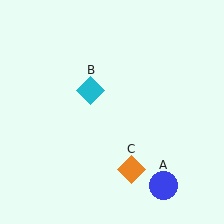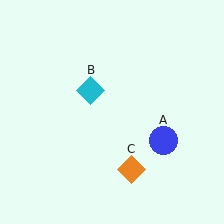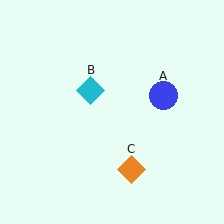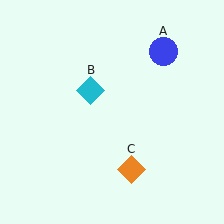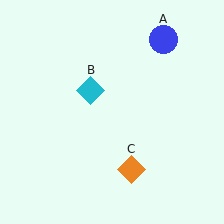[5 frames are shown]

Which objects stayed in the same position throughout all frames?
Cyan diamond (object B) and orange diamond (object C) remained stationary.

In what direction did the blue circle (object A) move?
The blue circle (object A) moved up.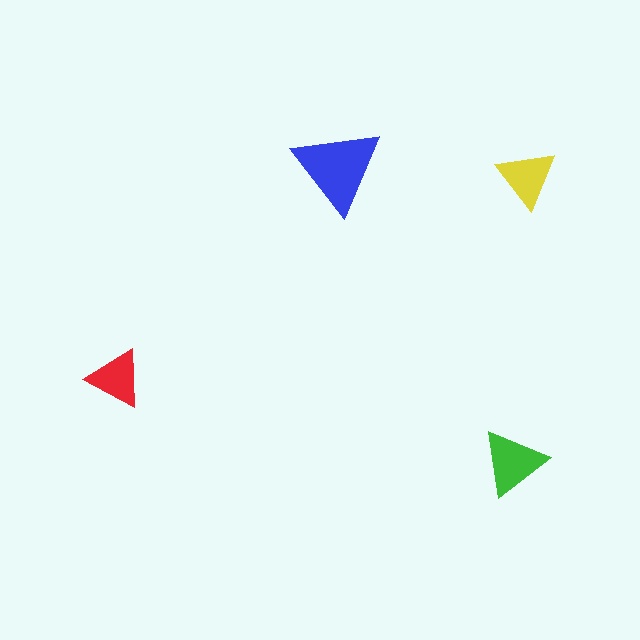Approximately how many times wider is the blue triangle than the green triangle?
About 1.5 times wider.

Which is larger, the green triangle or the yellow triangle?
The green one.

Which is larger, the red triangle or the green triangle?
The green one.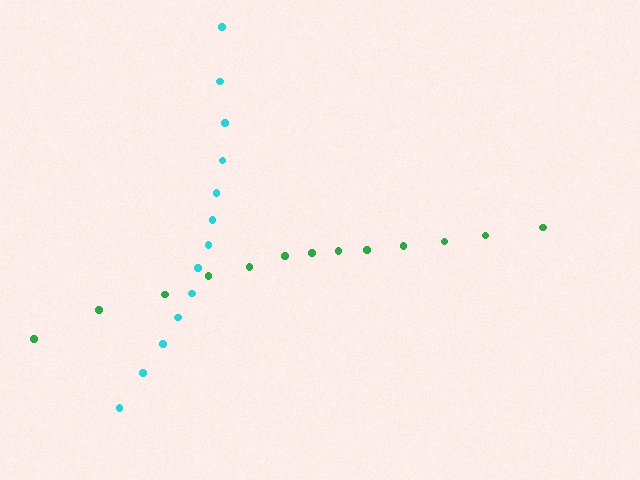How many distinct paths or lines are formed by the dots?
There are 2 distinct paths.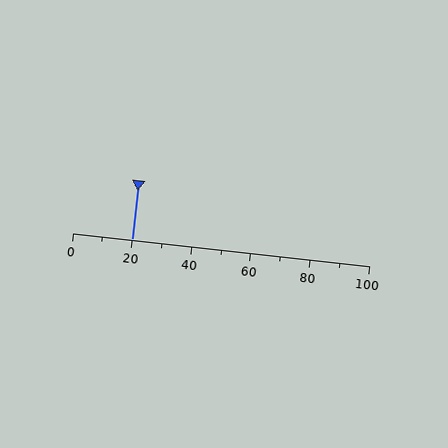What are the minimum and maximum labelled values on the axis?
The axis runs from 0 to 100.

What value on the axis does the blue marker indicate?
The marker indicates approximately 20.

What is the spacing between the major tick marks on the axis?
The major ticks are spaced 20 apart.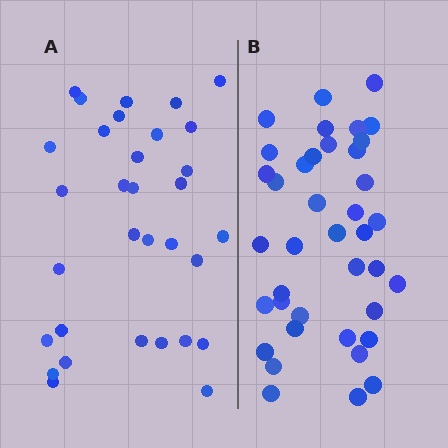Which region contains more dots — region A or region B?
Region B (the right region) has more dots.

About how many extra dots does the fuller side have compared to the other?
Region B has roughly 8 or so more dots than region A.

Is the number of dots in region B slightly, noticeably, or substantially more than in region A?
Region B has only slightly more — the two regions are fairly close. The ratio is roughly 1.2 to 1.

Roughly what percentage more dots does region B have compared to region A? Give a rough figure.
About 20% more.